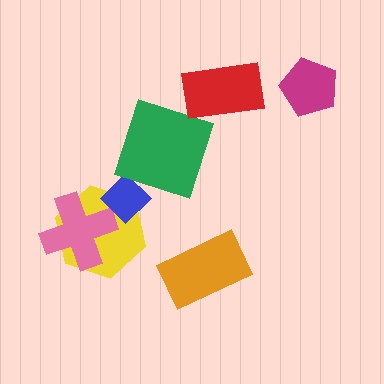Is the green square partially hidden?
No, no other shape covers it.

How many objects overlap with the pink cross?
2 objects overlap with the pink cross.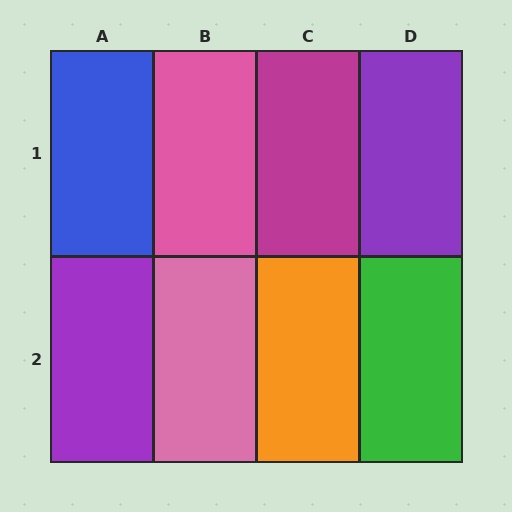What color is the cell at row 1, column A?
Blue.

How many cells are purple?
2 cells are purple.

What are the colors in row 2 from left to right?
Purple, pink, orange, green.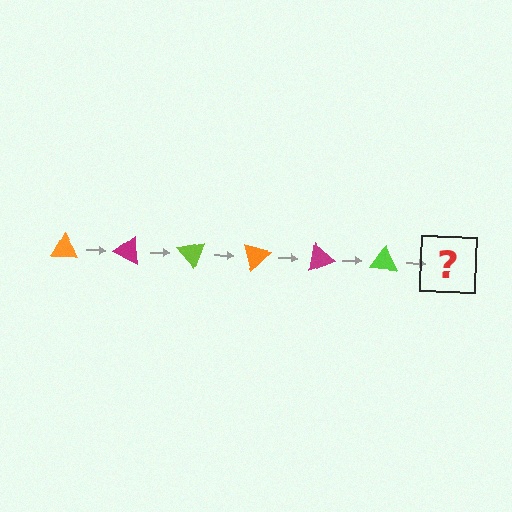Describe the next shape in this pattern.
It should be an orange triangle, rotated 150 degrees from the start.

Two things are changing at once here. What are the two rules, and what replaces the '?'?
The two rules are that it rotates 25 degrees each step and the color cycles through orange, magenta, and lime. The '?' should be an orange triangle, rotated 150 degrees from the start.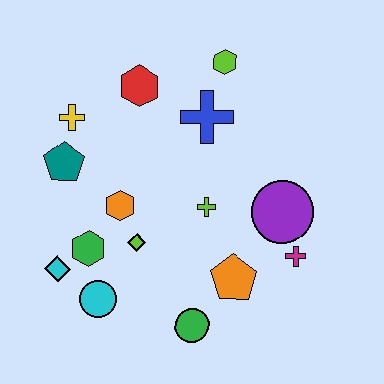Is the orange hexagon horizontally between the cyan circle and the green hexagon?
No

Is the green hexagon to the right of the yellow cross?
Yes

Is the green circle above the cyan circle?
No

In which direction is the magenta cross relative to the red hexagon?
The magenta cross is below the red hexagon.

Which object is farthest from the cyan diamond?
The lime hexagon is farthest from the cyan diamond.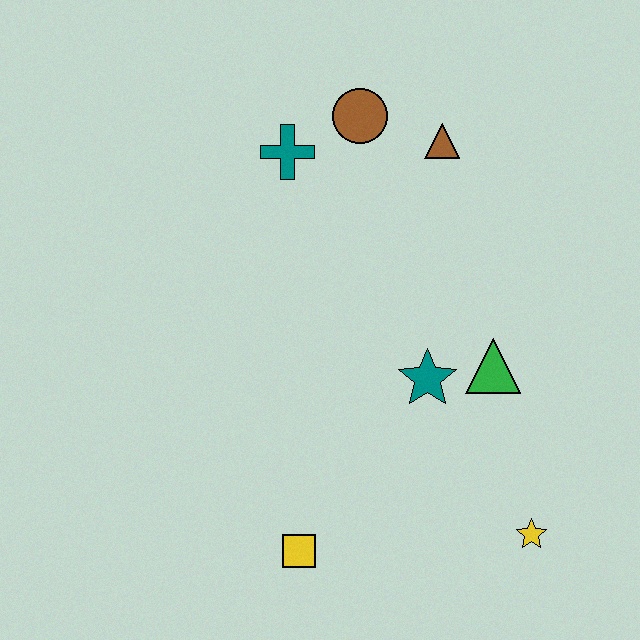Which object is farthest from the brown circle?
The yellow star is farthest from the brown circle.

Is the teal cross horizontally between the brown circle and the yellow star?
No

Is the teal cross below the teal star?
No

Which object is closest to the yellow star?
The green triangle is closest to the yellow star.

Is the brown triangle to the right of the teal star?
Yes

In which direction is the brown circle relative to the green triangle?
The brown circle is above the green triangle.